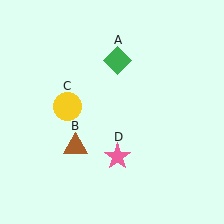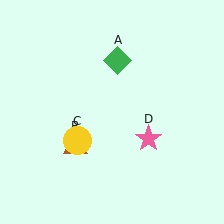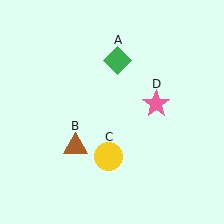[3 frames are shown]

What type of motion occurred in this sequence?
The yellow circle (object C), pink star (object D) rotated counterclockwise around the center of the scene.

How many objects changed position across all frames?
2 objects changed position: yellow circle (object C), pink star (object D).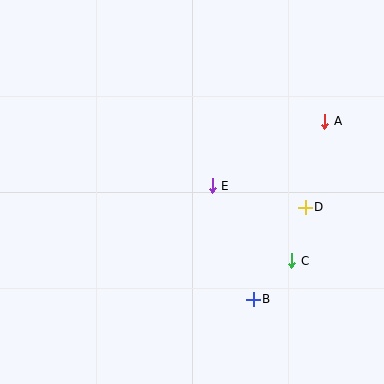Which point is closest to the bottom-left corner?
Point B is closest to the bottom-left corner.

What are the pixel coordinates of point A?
Point A is at (325, 121).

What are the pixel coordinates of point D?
Point D is at (305, 207).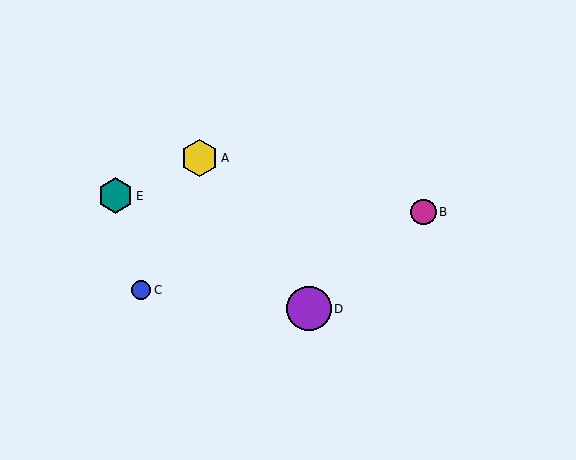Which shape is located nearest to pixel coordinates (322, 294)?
The purple circle (labeled D) at (309, 309) is nearest to that location.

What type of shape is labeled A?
Shape A is a yellow hexagon.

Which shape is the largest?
The purple circle (labeled D) is the largest.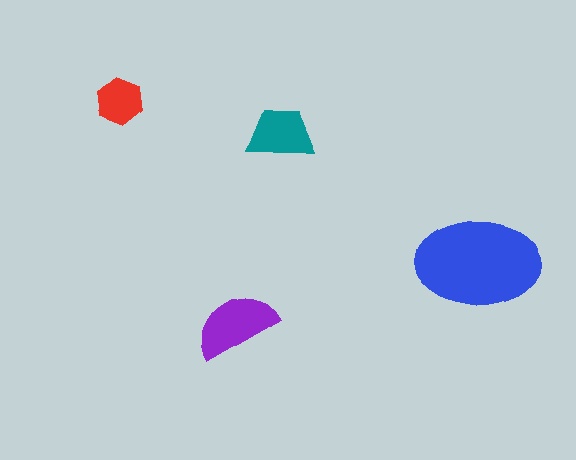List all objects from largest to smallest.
The blue ellipse, the purple semicircle, the teal trapezoid, the red hexagon.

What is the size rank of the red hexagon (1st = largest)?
4th.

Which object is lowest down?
The purple semicircle is bottommost.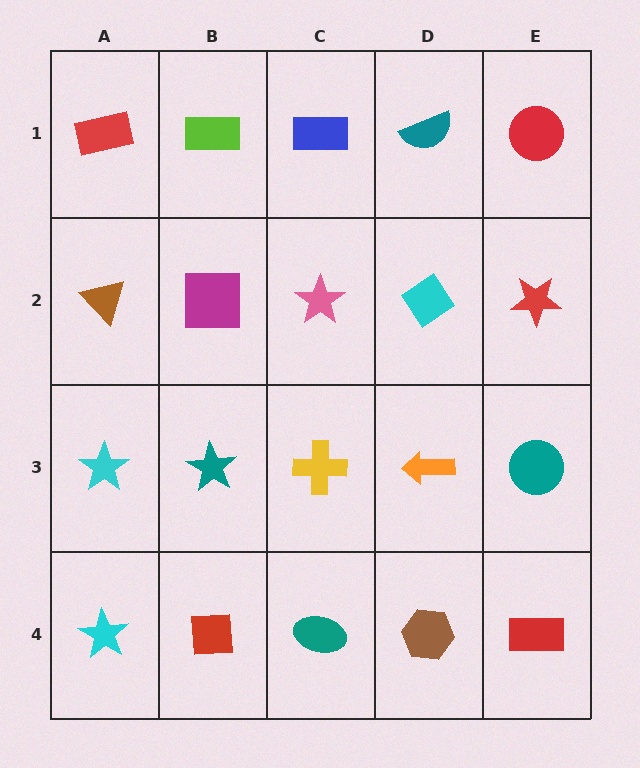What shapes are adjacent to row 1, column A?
A brown triangle (row 2, column A), a lime rectangle (row 1, column B).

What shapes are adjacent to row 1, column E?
A red star (row 2, column E), a teal semicircle (row 1, column D).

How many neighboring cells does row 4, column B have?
3.